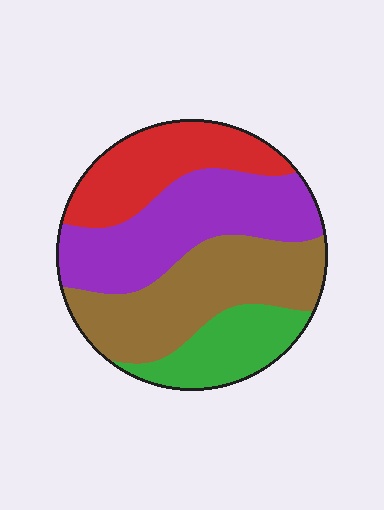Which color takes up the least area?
Green, at roughly 15%.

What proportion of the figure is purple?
Purple takes up about one third (1/3) of the figure.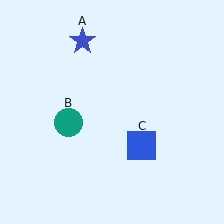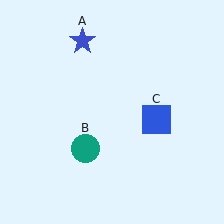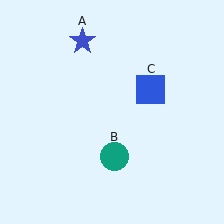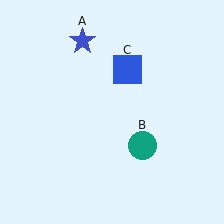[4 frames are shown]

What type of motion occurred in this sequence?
The teal circle (object B), blue square (object C) rotated counterclockwise around the center of the scene.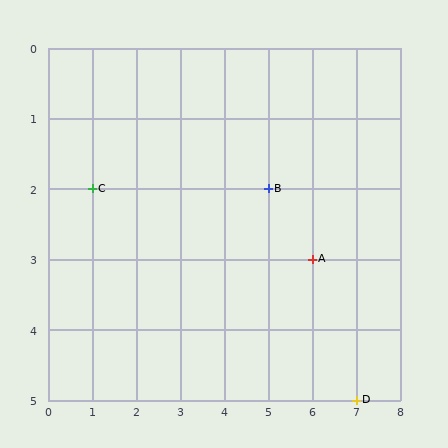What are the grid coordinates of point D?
Point D is at grid coordinates (7, 5).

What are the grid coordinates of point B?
Point B is at grid coordinates (5, 2).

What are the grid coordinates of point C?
Point C is at grid coordinates (1, 2).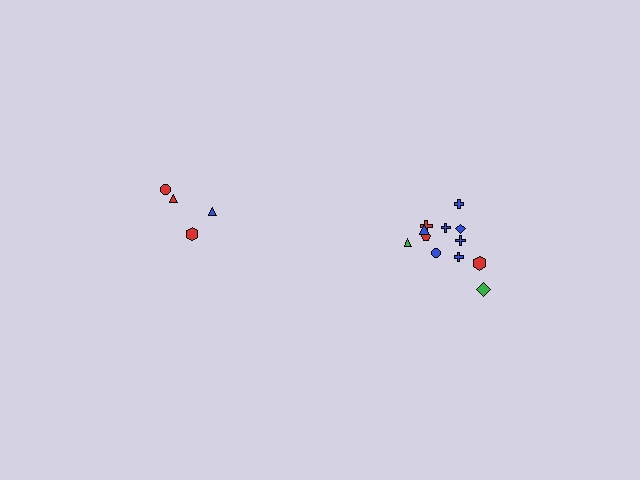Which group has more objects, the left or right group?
The right group.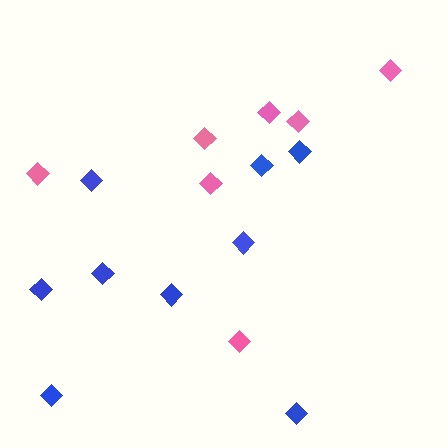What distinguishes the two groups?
There are 2 groups: one group of pink diamonds (7) and one group of blue diamonds (9).